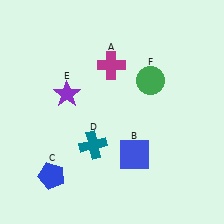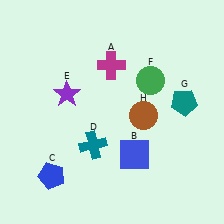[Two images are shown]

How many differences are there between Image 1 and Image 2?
There are 2 differences between the two images.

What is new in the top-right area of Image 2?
A teal pentagon (G) was added in the top-right area of Image 2.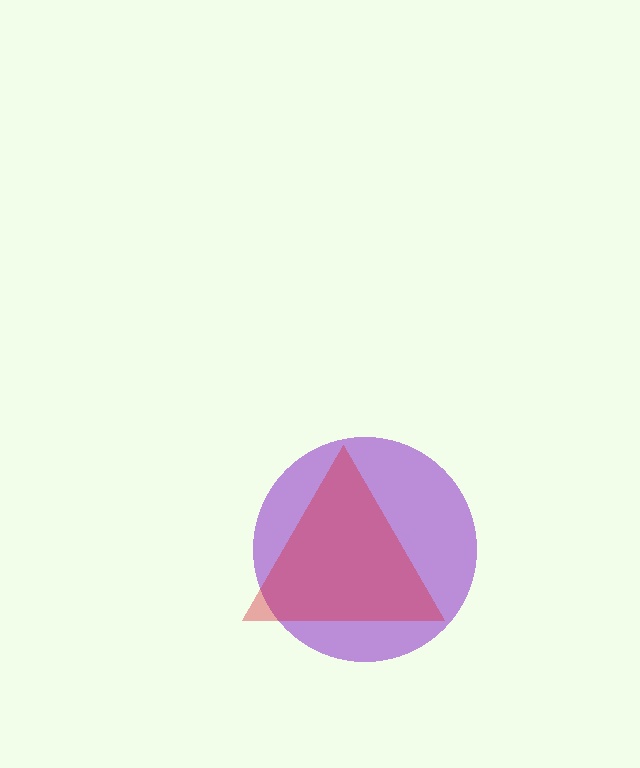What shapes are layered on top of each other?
The layered shapes are: a purple circle, a red triangle.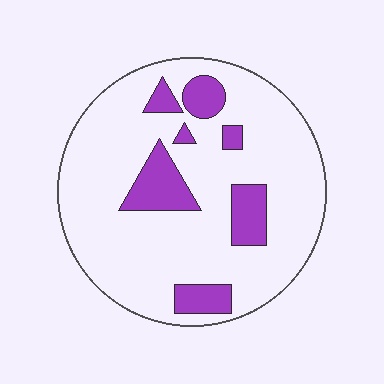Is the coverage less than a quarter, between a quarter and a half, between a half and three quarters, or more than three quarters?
Less than a quarter.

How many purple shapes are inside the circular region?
7.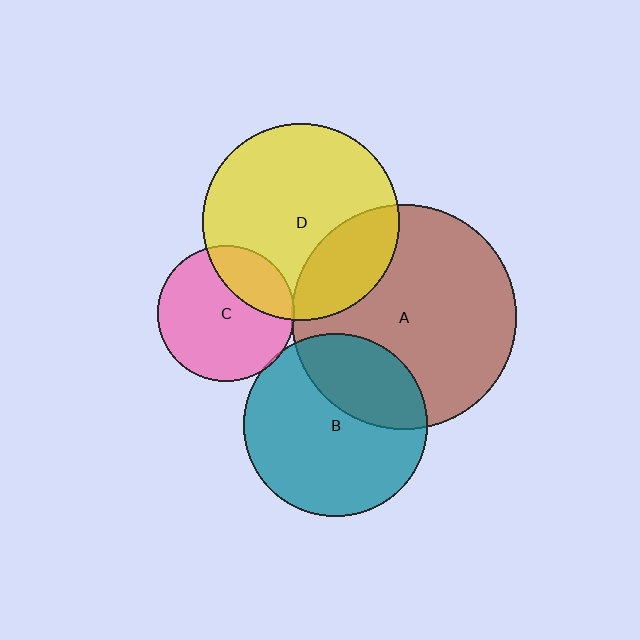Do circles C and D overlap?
Yes.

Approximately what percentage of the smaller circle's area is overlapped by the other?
Approximately 25%.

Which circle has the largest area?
Circle A (brown).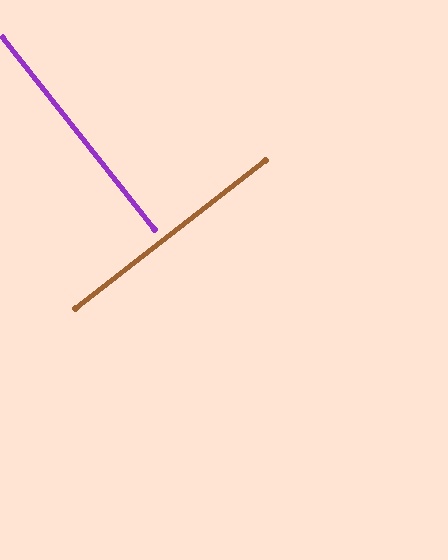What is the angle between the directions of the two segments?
Approximately 89 degrees.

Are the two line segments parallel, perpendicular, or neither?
Perpendicular — they meet at approximately 89°.